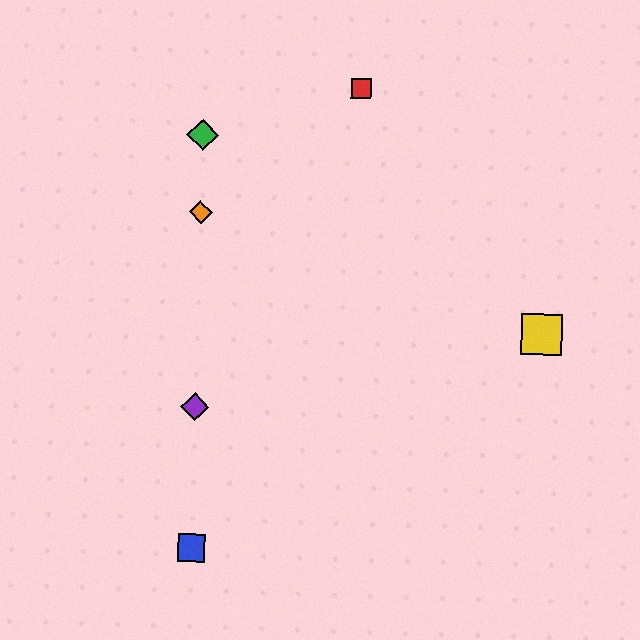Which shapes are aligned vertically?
The blue square, the green diamond, the purple diamond, the orange diamond are aligned vertically.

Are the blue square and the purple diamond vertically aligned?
Yes, both are at x≈191.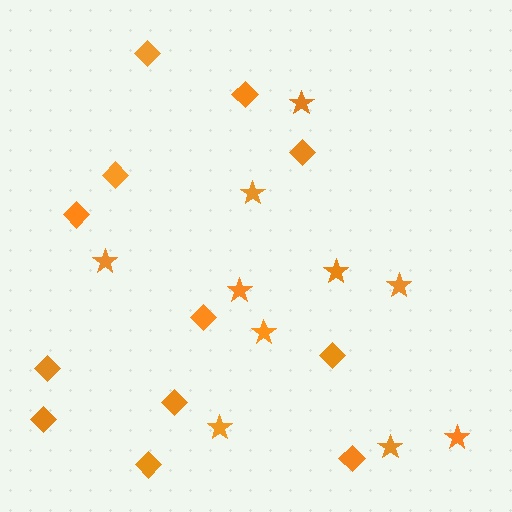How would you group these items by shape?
There are 2 groups: one group of stars (10) and one group of diamonds (12).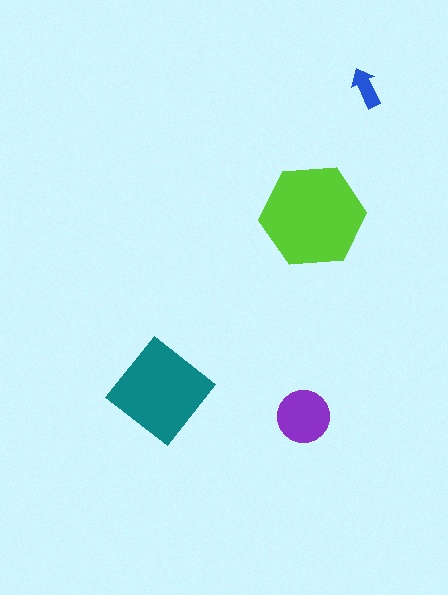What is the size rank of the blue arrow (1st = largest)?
4th.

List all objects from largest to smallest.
The lime hexagon, the teal diamond, the purple circle, the blue arrow.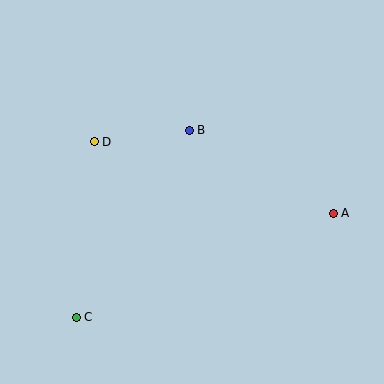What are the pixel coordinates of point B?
Point B is at (189, 130).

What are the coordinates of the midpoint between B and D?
The midpoint between B and D is at (142, 136).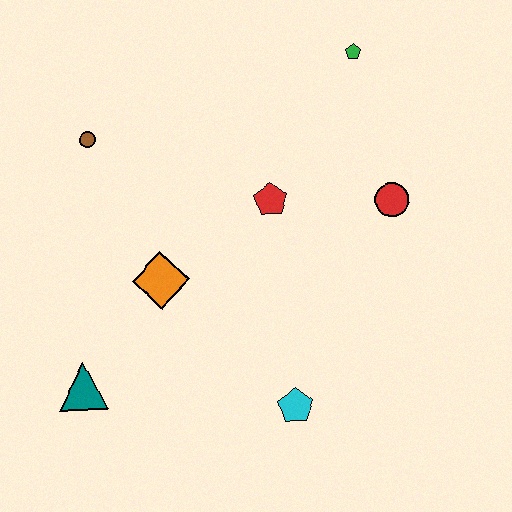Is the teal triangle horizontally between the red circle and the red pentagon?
No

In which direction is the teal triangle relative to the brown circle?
The teal triangle is below the brown circle.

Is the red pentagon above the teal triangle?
Yes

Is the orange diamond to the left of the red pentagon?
Yes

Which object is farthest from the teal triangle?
The green pentagon is farthest from the teal triangle.